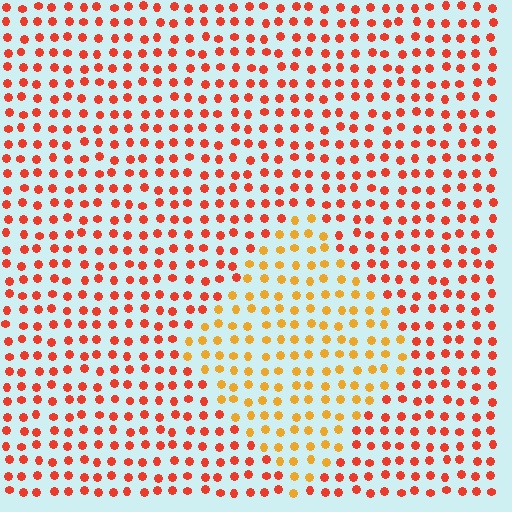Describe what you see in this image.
The image is filled with small red elements in a uniform arrangement. A diamond-shaped region is visible where the elements are tinted to a slightly different hue, forming a subtle color boundary.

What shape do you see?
I see a diamond.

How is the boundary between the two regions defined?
The boundary is defined purely by a slight shift in hue (about 34 degrees). Spacing, size, and orientation are identical on both sides.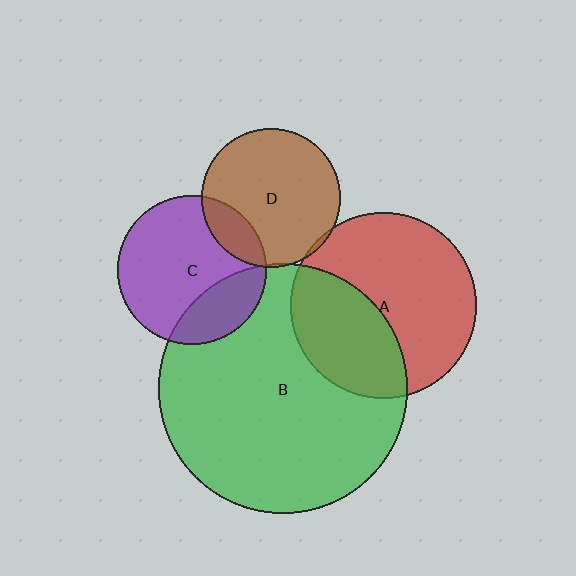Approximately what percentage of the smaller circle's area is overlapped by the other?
Approximately 5%.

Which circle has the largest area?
Circle B (green).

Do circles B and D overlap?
Yes.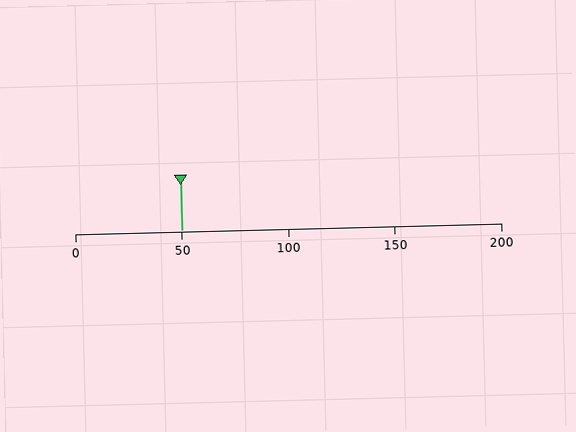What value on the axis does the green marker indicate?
The marker indicates approximately 50.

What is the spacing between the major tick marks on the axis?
The major ticks are spaced 50 apart.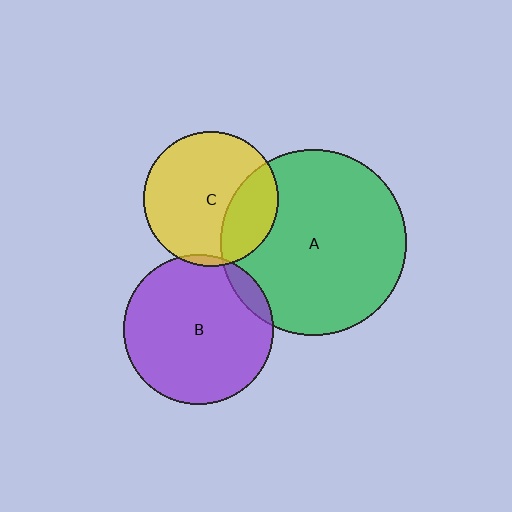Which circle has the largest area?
Circle A (green).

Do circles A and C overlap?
Yes.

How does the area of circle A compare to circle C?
Approximately 1.9 times.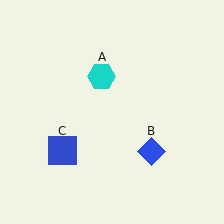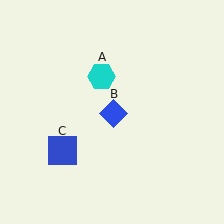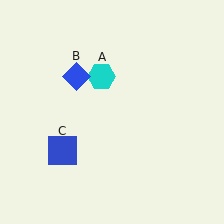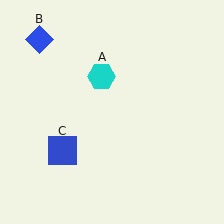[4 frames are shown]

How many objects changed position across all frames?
1 object changed position: blue diamond (object B).